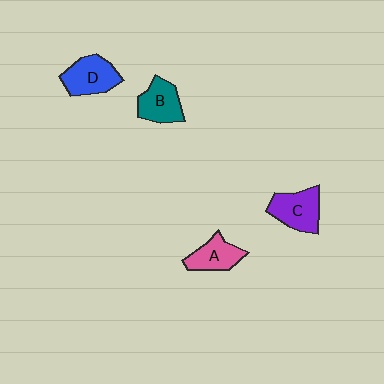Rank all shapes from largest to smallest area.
From largest to smallest: C (purple), D (blue), B (teal), A (pink).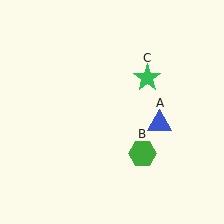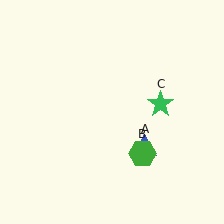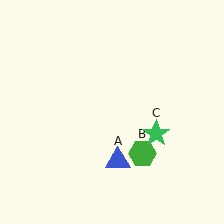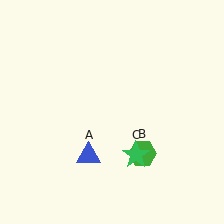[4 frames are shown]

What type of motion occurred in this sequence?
The blue triangle (object A), green star (object C) rotated clockwise around the center of the scene.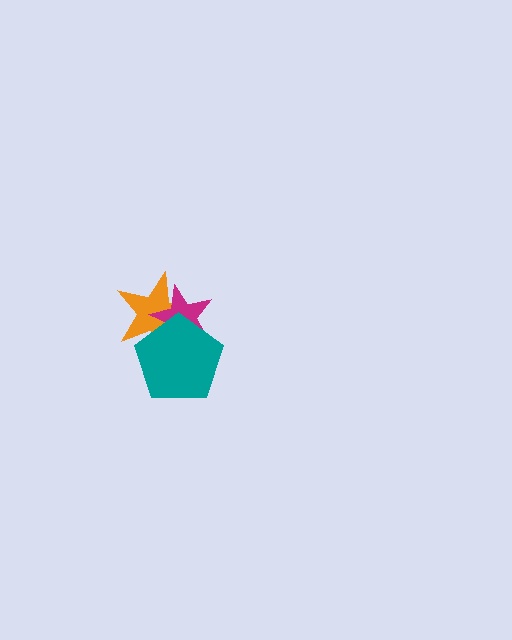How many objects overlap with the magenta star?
2 objects overlap with the magenta star.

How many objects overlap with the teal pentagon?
2 objects overlap with the teal pentagon.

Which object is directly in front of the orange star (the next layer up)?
The magenta star is directly in front of the orange star.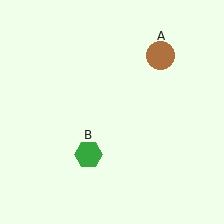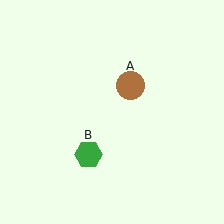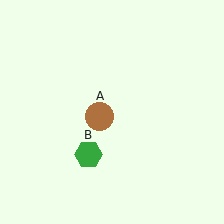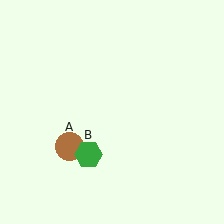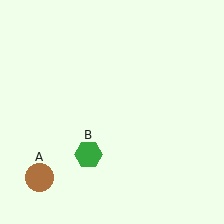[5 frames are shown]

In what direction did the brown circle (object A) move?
The brown circle (object A) moved down and to the left.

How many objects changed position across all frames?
1 object changed position: brown circle (object A).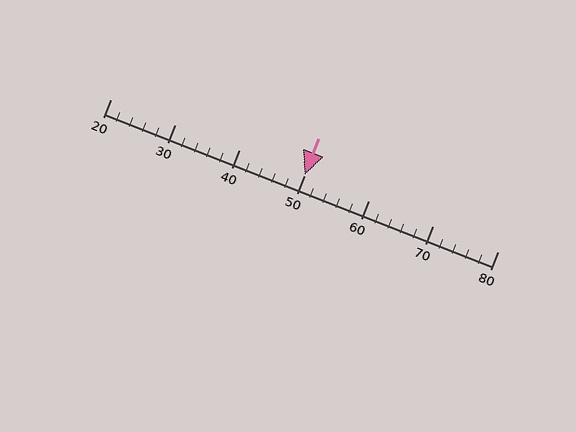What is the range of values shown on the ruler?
The ruler shows values from 20 to 80.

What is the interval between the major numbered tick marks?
The major tick marks are spaced 10 units apart.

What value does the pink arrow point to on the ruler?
The pink arrow points to approximately 50.